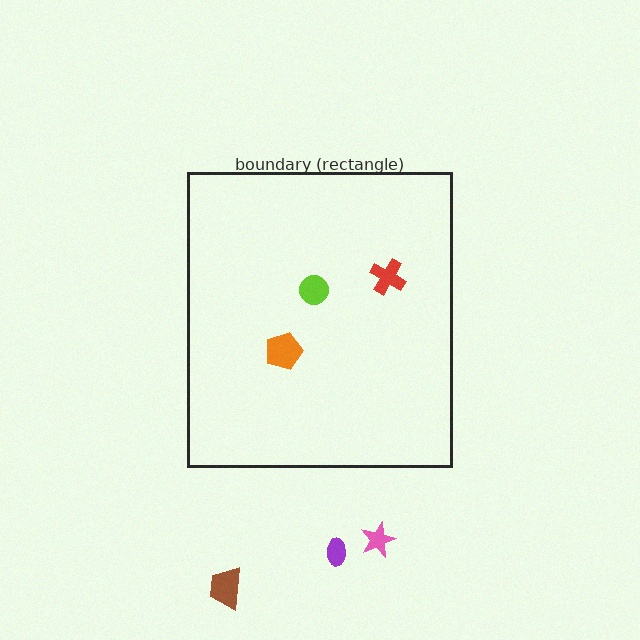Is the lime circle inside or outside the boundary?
Inside.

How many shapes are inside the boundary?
3 inside, 3 outside.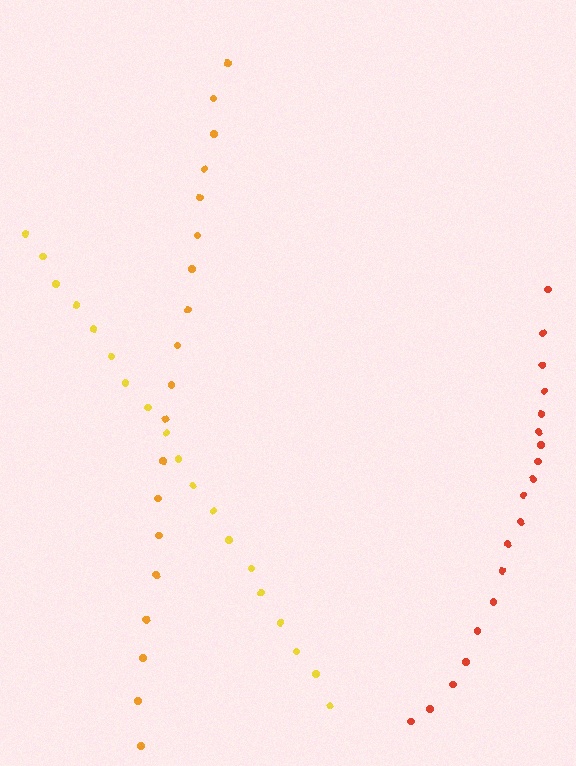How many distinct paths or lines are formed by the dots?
There are 3 distinct paths.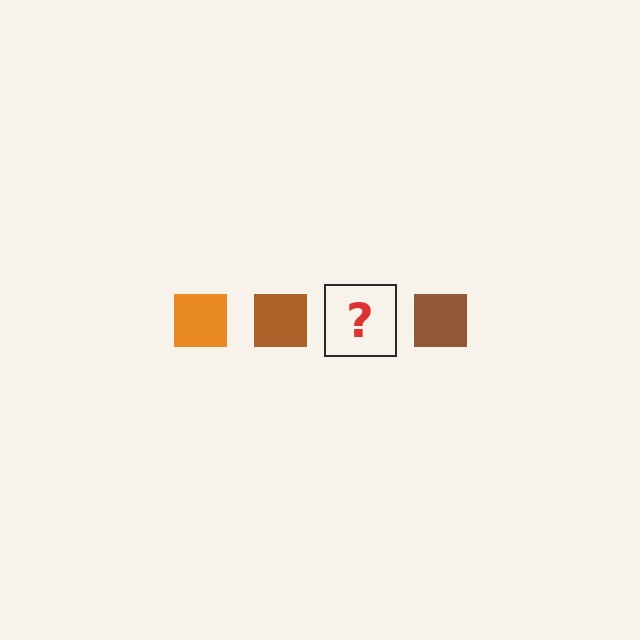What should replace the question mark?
The question mark should be replaced with an orange square.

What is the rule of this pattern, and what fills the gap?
The rule is that the pattern cycles through orange, brown squares. The gap should be filled with an orange square.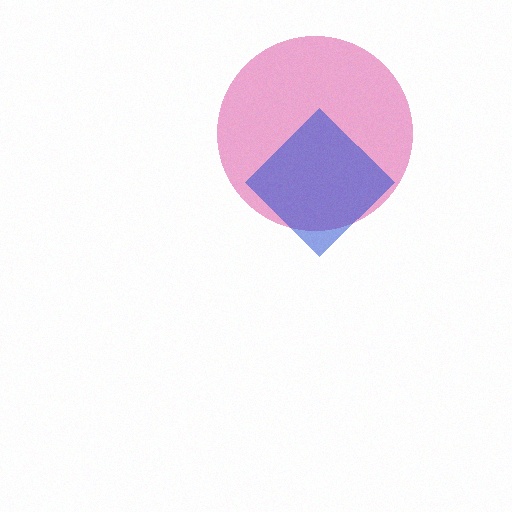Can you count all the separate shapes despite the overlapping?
Yes, there are 2 separate shapes.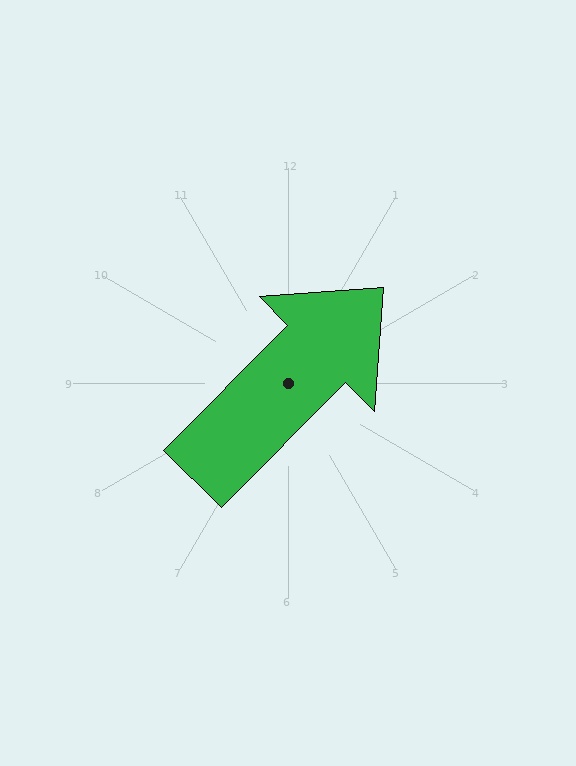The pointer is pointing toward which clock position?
Roughly 1 o'clock.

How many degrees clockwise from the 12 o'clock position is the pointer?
Approximately 45 degrees.